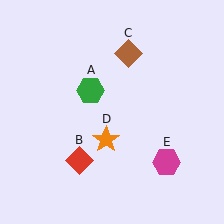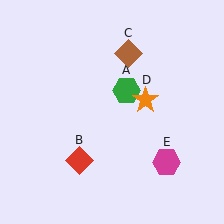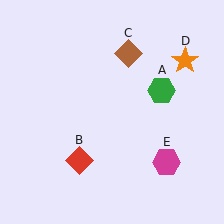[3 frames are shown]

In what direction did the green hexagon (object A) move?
The green hexagon (object A) moved right.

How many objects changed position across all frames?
2 objects changed position: green hexagon (object A), orange star (object D).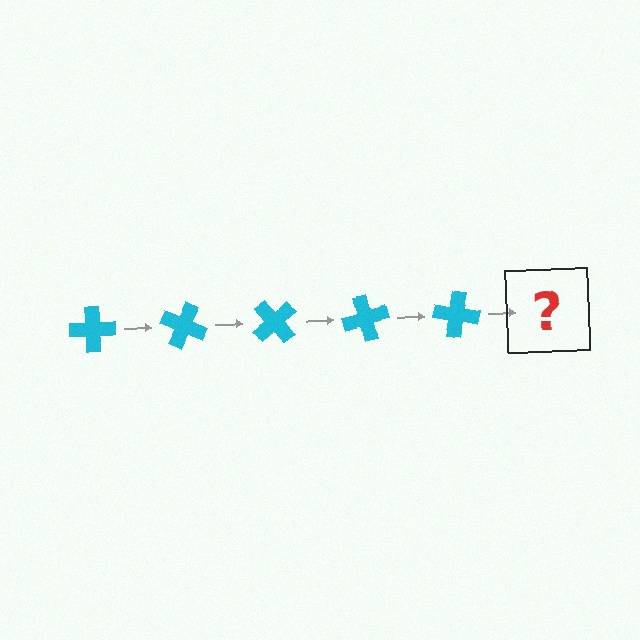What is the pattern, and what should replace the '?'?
The pattern is that the cross rotates 25 degrees each step. The '?' should be a cyan cross rotated 125 degrees.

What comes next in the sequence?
The next element should be a cyan cross rotated 125 degrees.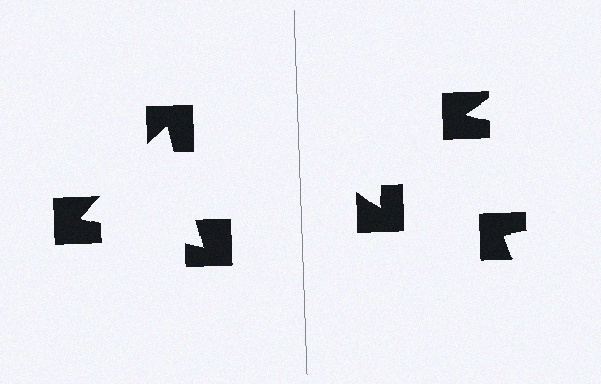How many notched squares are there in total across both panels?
6 — 3 on each side.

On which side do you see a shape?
An illusory triangle appears on the left side. On the right side the wedge cuts are rotated, so no coherent shape forms.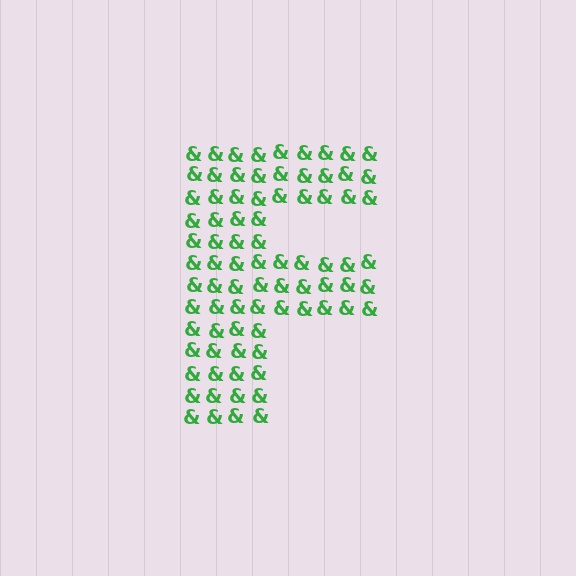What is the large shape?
The large shape is the letter F.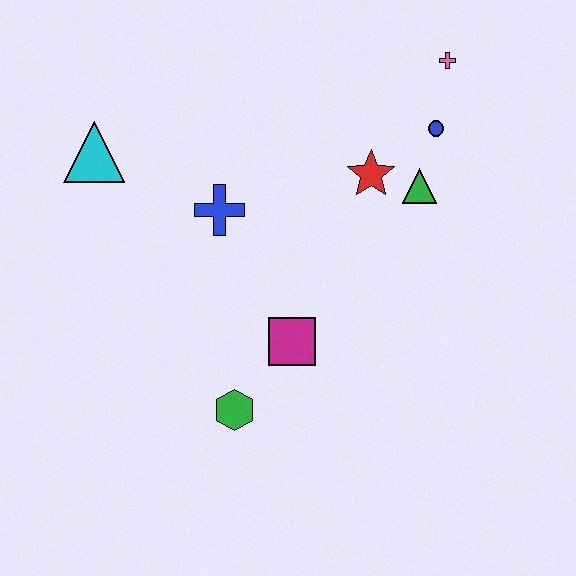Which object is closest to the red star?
The green triangle is closest to the red star.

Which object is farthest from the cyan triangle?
The pink cross is farthest from the cyan triangle.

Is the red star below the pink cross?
Yes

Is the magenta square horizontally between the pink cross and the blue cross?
Yes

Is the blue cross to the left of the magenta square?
Yes